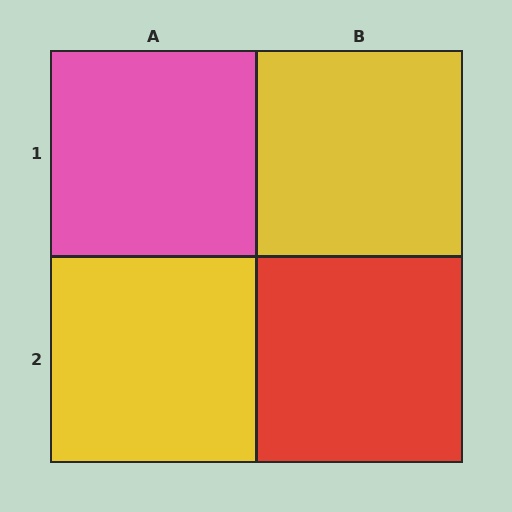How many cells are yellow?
2 cells are yellow.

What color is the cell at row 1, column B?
Yellow.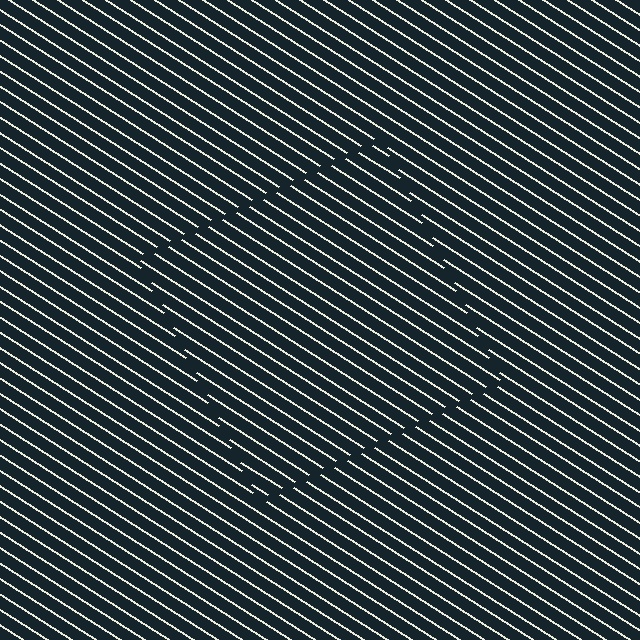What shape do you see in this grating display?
An illusory square. The interior of the shape contains the same grating, shifted by half a period — the contour is defined by the phase discontinuity where line-ends from the inner and outer gratings abut.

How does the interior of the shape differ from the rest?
The interior of the shape contains the same grating, shifted by half a period — the contour is defined by the phase discontinuity where line-ends from the inner and outer gratings abut.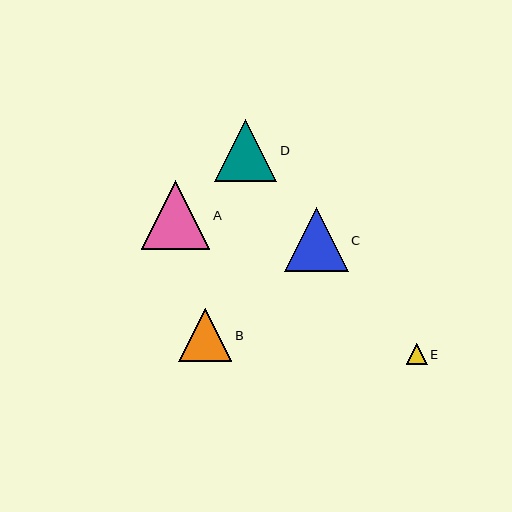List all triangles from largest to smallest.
From largest to smallest: A, C, D, B, E.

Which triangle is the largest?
Triangle A is the largest with a size of approximately 68 pixels.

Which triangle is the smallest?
Triangle E is the smallest with a size of approximately 21 pixels.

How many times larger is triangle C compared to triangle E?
Triangle C is approximately 3.1 times the size of triangle E.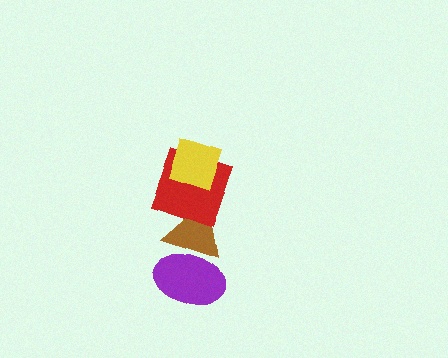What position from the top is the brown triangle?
The brown triangle is 3rd from the top.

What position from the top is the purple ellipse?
The purple ellipse is 4th from the top.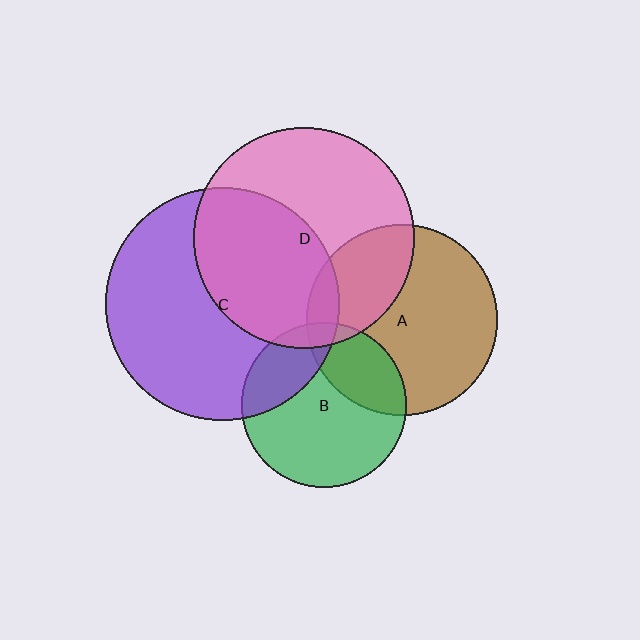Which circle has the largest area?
Circle C (purple).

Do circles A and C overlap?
Yes.